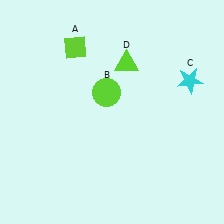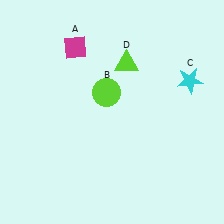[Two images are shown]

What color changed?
The diamond (A) changed from lime in Image 1 to magenta in Image 2.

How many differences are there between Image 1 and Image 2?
There is 1 difference between the two images.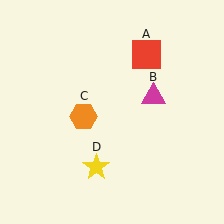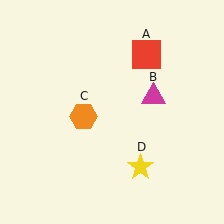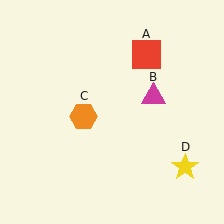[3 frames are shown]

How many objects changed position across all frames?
1 object changed position: yellow star (object D).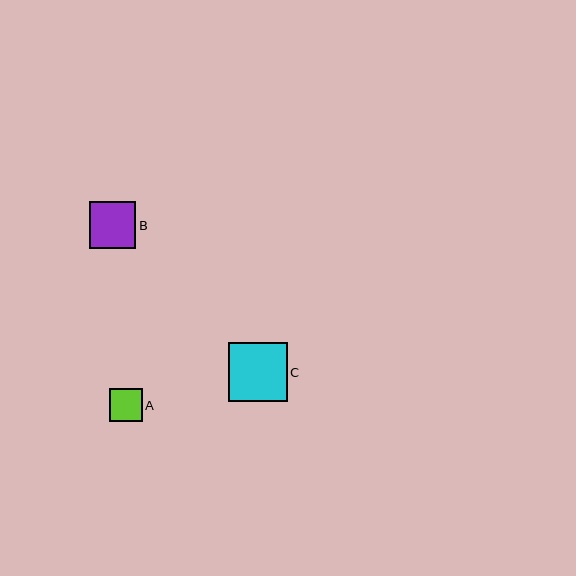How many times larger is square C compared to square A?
Square C is approximately 1.8 times the size of square A.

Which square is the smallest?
Square A is the smallest with a size of approximately 33 pixels.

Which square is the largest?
Square C is the largest with a size of approximately 59 pixels.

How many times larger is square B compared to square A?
Square B is approximately 1.4 times the size of square A.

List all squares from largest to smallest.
From largest to smallest: C, B, A.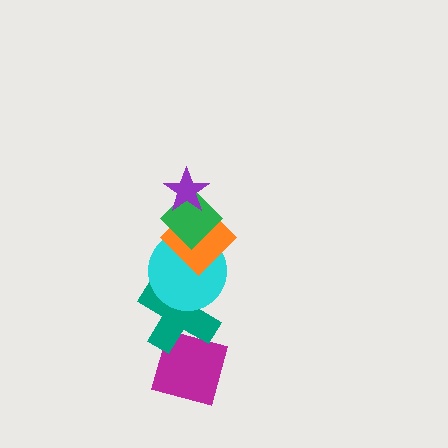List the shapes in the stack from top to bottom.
From top to bottom: the purple star, the green diamond, the orange diamond, the cyan circle, the teal cross, the magenta diamond.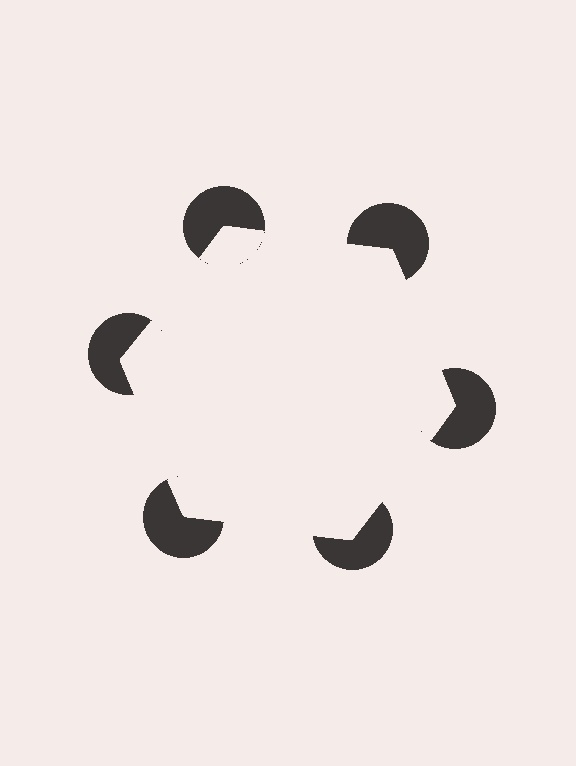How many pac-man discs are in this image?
There are 6 — one at each vertex of the illusory hexagon.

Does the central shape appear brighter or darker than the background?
It typically appears slightly brighter than the background, even though no actual brightness change is drawn.